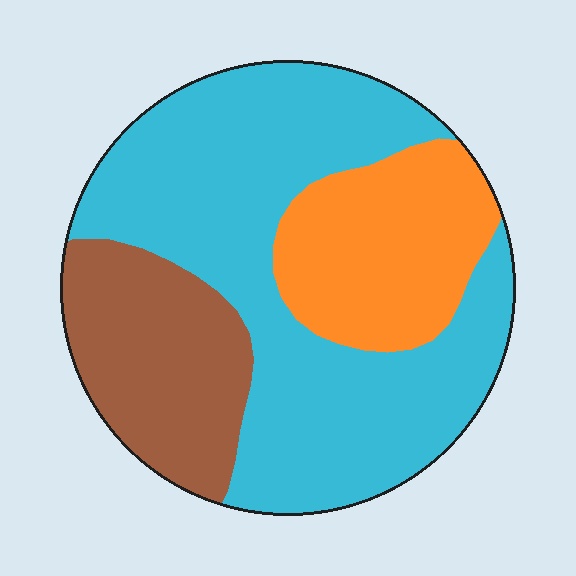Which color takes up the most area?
Cyan, at roughly 55%.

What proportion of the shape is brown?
Brown covers 22% of the shape.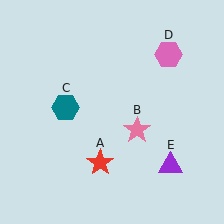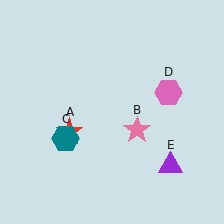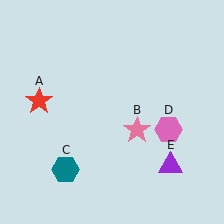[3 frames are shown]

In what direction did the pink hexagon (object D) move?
The pink hexagon (object D) moved down.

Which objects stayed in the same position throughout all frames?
Pink star (object B) and purple triangle (object E) remained stationary.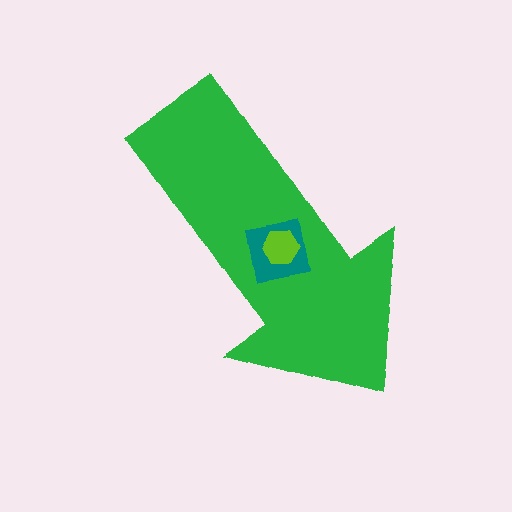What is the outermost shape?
The green arrow.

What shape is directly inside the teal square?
The lime hexagon.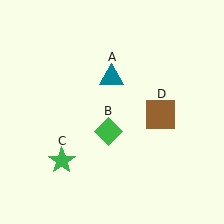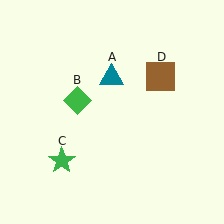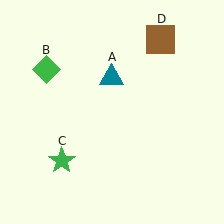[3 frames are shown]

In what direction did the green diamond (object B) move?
The green diamond (object B) moved up and to the left.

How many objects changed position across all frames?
2 objects changed position: green diamond (object B), brown square (object D).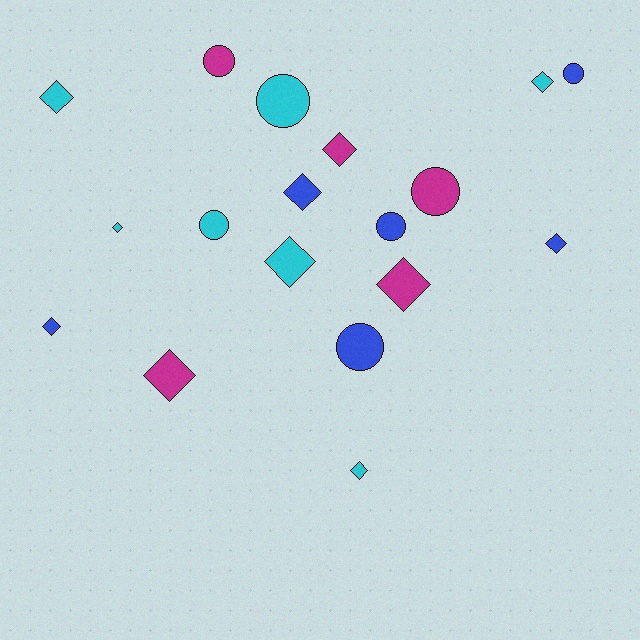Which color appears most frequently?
Cyan, with 7 objects.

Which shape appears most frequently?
Diamond, with 11 objects.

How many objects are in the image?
There are 18 objects.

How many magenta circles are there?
There are 2 magenta circles.